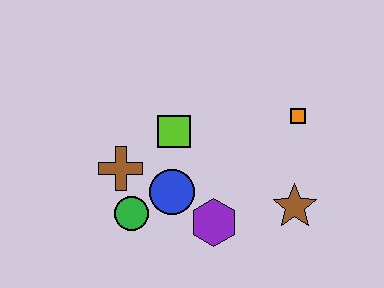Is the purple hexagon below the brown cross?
Yes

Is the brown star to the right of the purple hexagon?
Yes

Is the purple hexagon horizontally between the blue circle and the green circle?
No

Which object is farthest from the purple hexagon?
The orange square is farthest from the purple hexagon.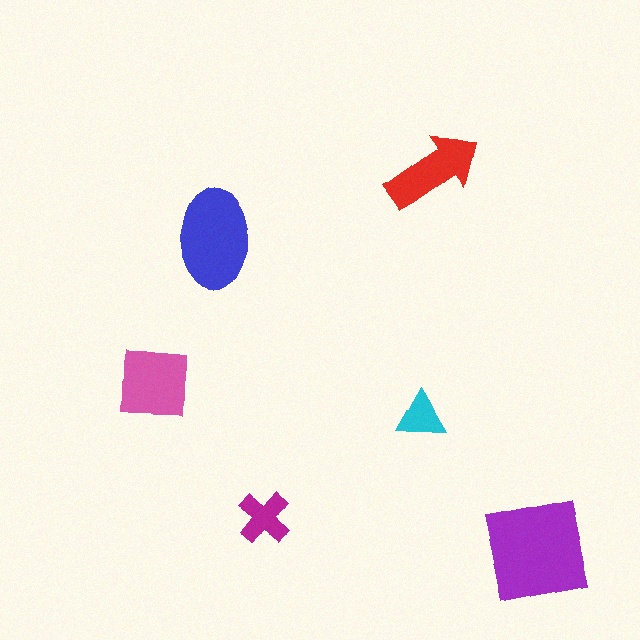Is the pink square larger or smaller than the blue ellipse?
Smaller.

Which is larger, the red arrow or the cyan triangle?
The red arrow.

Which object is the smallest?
The cyan triangle.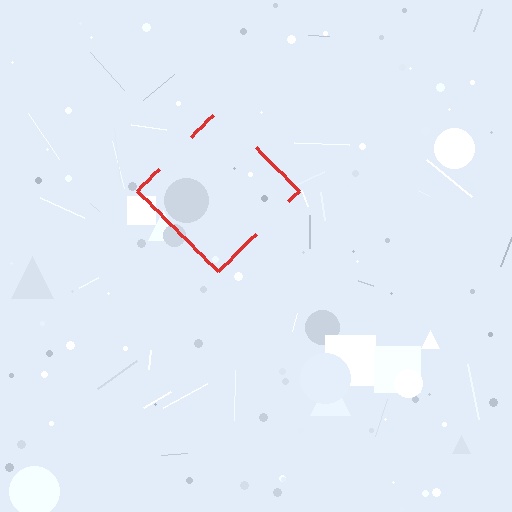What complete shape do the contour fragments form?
The contour fragments form a diamond.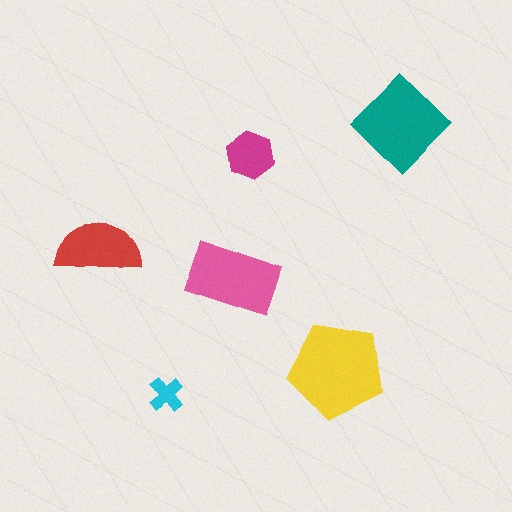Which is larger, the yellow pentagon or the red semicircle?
The yellow pentagon.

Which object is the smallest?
The cyan cross.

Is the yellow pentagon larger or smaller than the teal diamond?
Larger.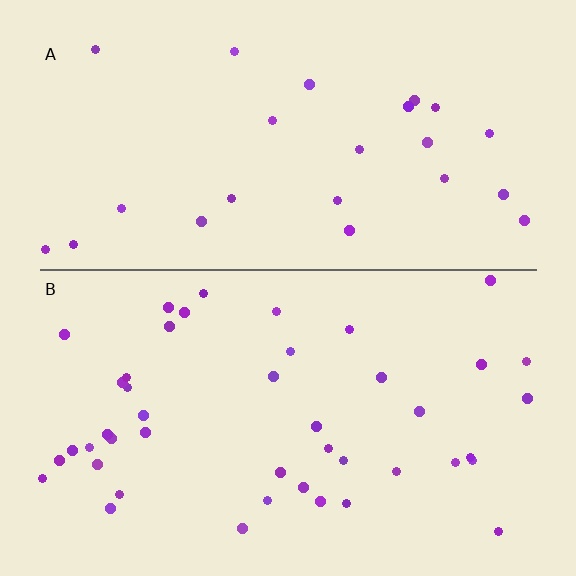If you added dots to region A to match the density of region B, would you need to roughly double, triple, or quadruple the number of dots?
Approximately double.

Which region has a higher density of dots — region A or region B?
B (the bottom).